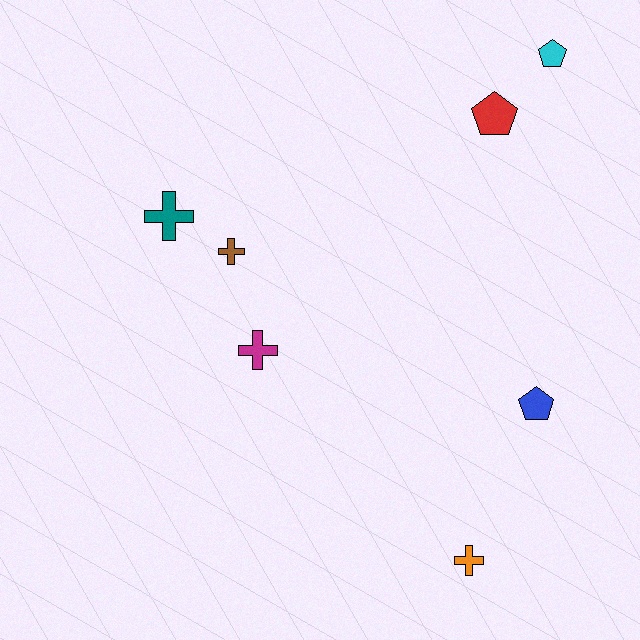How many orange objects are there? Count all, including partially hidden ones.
There is 1 orange object.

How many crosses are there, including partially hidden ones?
There are 4 crosses.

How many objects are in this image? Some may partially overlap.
There are 7 objects.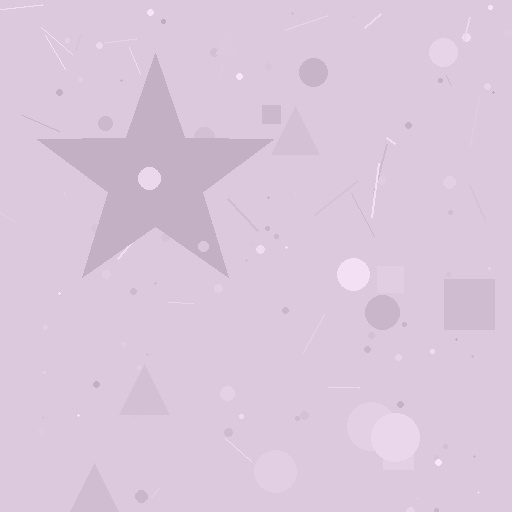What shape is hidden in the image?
A star is hidden in the image.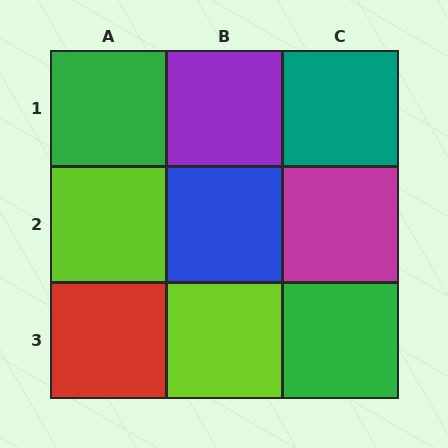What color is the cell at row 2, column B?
Blue.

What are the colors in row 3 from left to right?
Red, lime, green.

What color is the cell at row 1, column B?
Purple.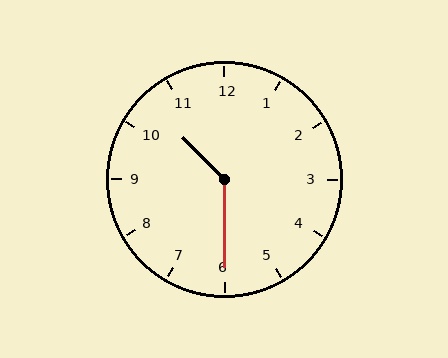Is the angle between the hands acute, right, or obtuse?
It is obtuse.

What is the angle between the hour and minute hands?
Approximately 135 degrees.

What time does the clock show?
10:30.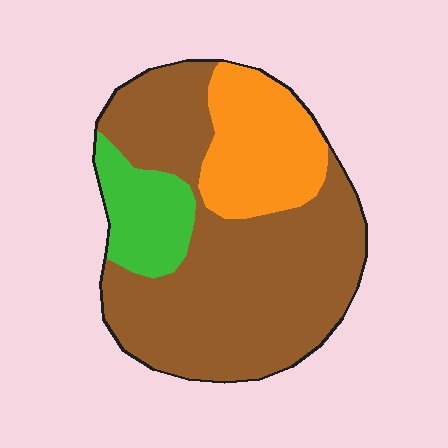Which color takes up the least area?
Green, at roughly 15%.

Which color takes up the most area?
Brown, at roughly 65%.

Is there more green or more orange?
Orange.